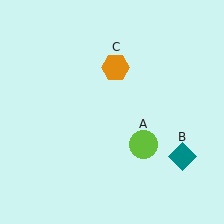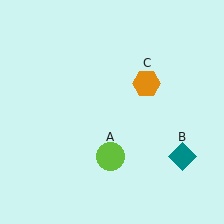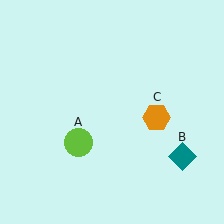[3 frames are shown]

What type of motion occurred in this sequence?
The lime circle (object A), orange hexagon (object C) rotated clockwise around the center of the scene.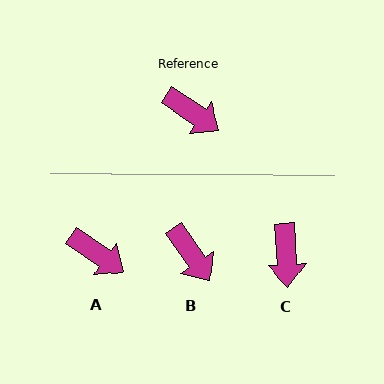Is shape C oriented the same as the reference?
No, it is off by about 52 degrees.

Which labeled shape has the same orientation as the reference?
A.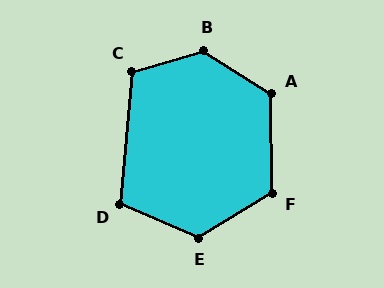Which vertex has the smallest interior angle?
D, at approximately 108 degrees.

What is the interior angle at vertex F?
Approximately 121 degrees (obtuse).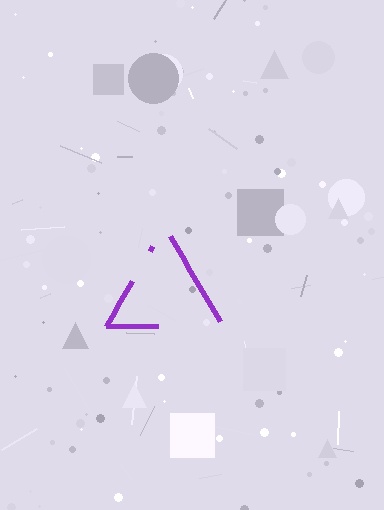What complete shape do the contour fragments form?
The contour fragments form a triangle.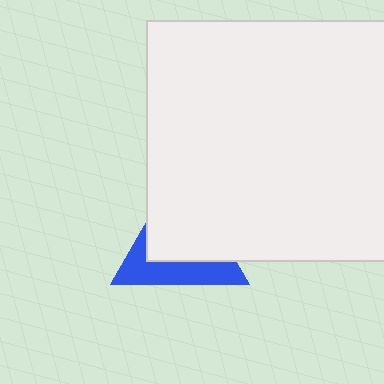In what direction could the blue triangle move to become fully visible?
The blue triangle could move toward the lower-left. That would shift it out from behind the white square entirely.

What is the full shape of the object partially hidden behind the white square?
The partially hidden object is a blue triangle.